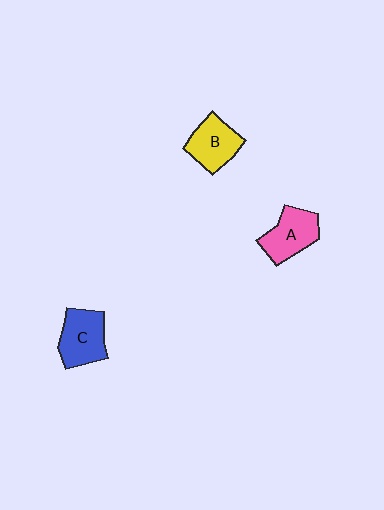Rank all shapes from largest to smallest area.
From largest to smallest: C (blue), A (pink), B (yellow).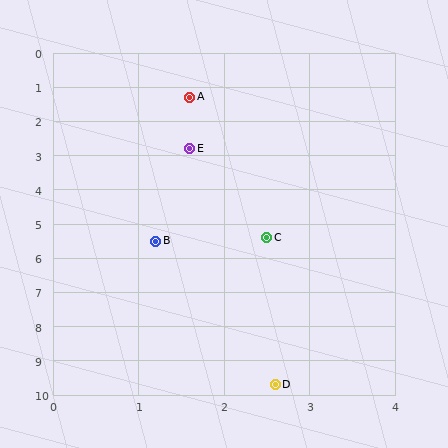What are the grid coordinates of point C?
Point C is at approximately (2.5, 5.4).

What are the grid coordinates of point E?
Point E is at approximately (1.6, 2.8).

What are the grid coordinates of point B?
Point B is at approximately (1.2, 5.5).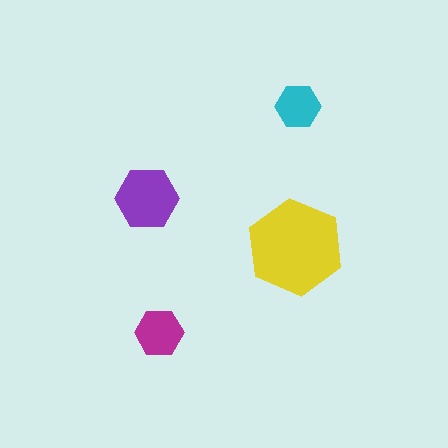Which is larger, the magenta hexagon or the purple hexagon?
The purple one.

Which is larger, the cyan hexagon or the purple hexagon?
The purple one.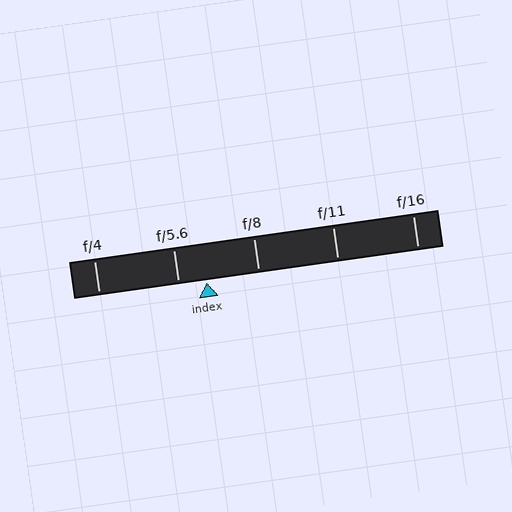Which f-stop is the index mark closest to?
The index mark is closest to f/5.6.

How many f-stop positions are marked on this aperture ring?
There are 5 f-stop positions marked.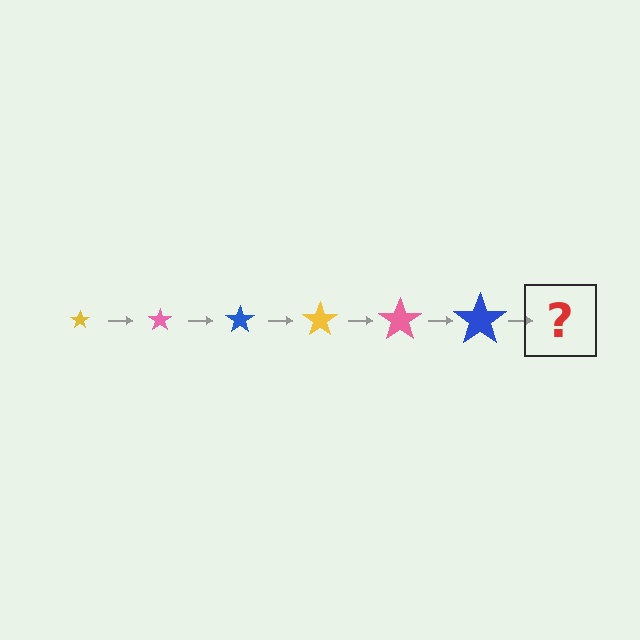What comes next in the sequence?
The next element should be a yellow star, larger than the previous one.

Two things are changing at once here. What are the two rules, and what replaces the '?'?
The two rules are that the star grows larger each step and the color cycles through yellow, pink, and blue. The '?' should be a yellow star, larger than the previous one.